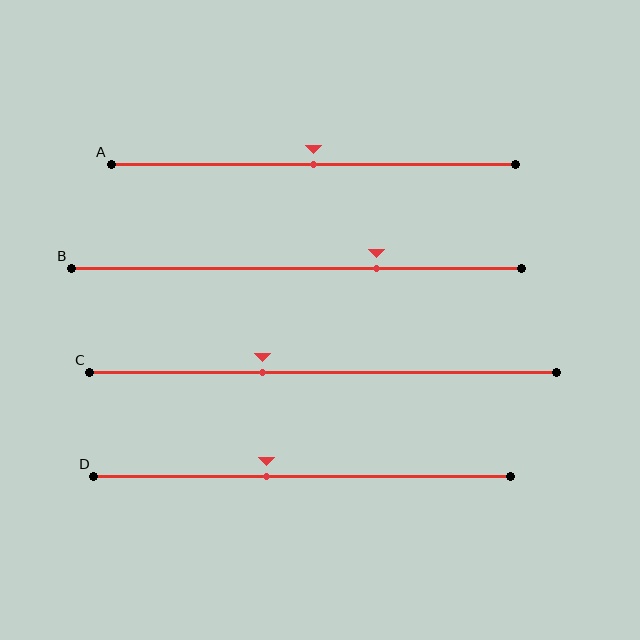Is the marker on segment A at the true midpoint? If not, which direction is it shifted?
Yes, the marker on segment A is at the true midpoint.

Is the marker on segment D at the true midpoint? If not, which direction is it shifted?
No, the marker on segment D is shifted to the left by about 8% of the segment length.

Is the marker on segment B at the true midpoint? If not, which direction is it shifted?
No, the marker on segment B is shifted to the right by about 18% of the segment length.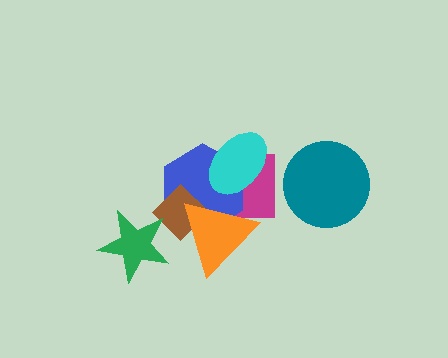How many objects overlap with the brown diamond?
3 objects overlap with the brown diamond.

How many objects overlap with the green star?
1 object overlaps with the green star.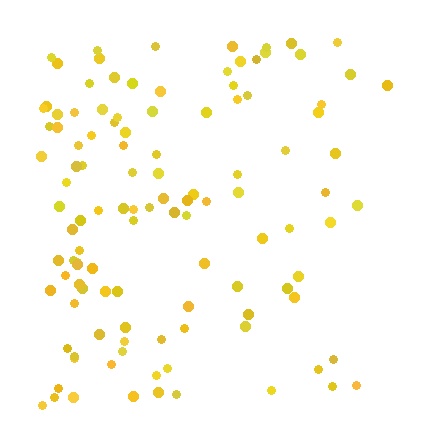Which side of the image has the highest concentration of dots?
The left.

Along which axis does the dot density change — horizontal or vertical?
Horizontal.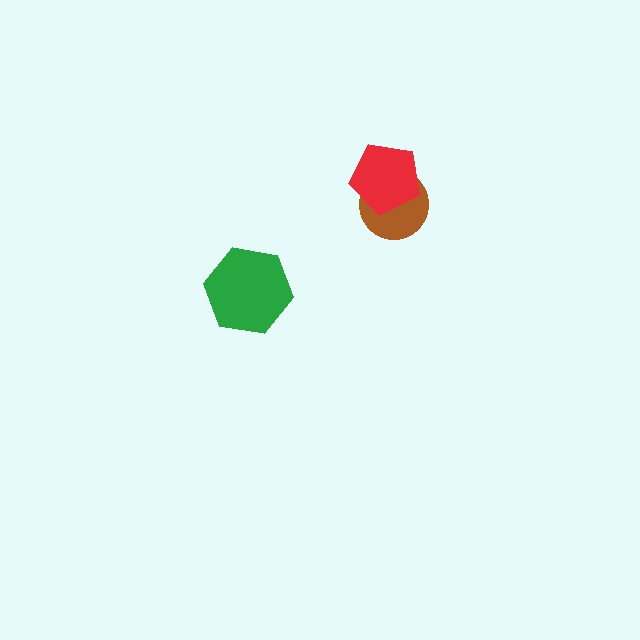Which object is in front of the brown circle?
The red pentagon is in front of the brown circle.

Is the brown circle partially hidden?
Yes, it is partially covered by another shape.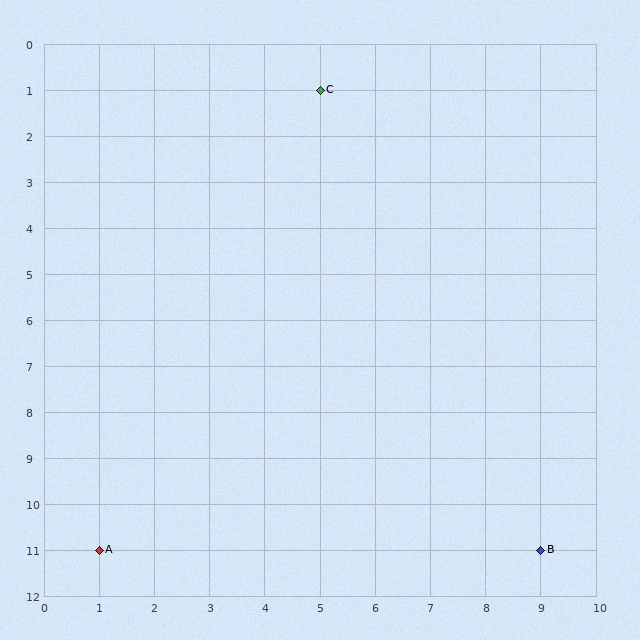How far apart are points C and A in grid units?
Points C and A are 4 columns and 10 rows apart (about 10.8 grid units diagonally).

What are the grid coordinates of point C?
Point C is at grid coordinates (5, 1).